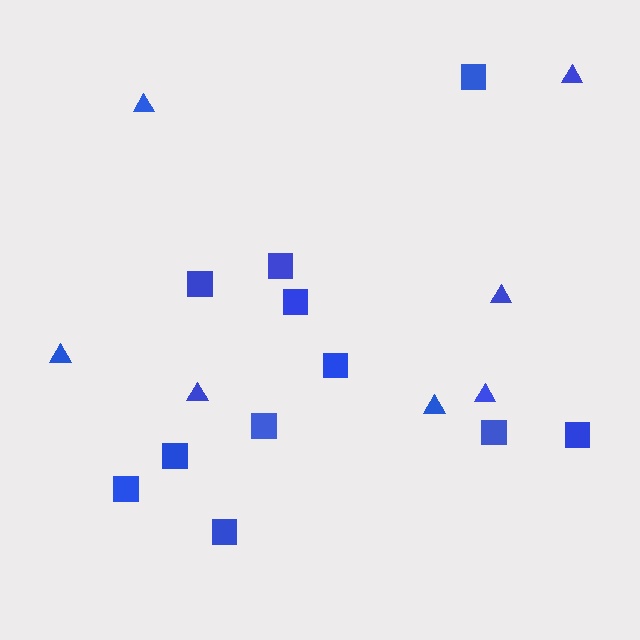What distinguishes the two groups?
There are 2 groups: one group of squares (11) and one group of triangles (7).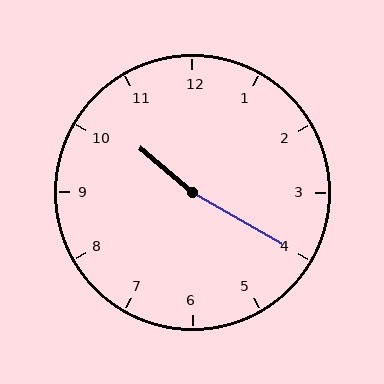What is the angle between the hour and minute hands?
Approximately 170 degrees.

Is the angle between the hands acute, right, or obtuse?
It is obtuse.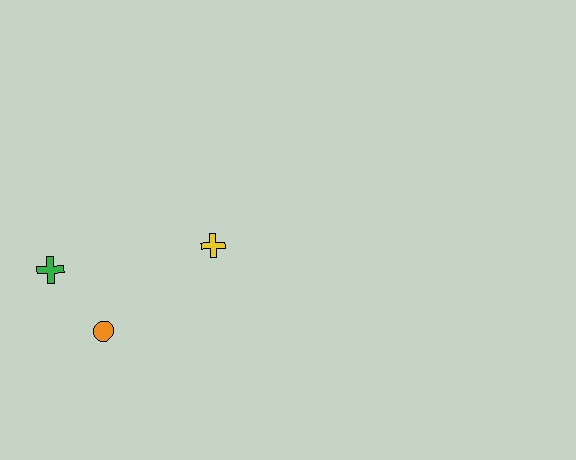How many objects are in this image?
There are 3 objects.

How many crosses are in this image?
There are 2 crosses.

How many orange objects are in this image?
There is 1 orange object.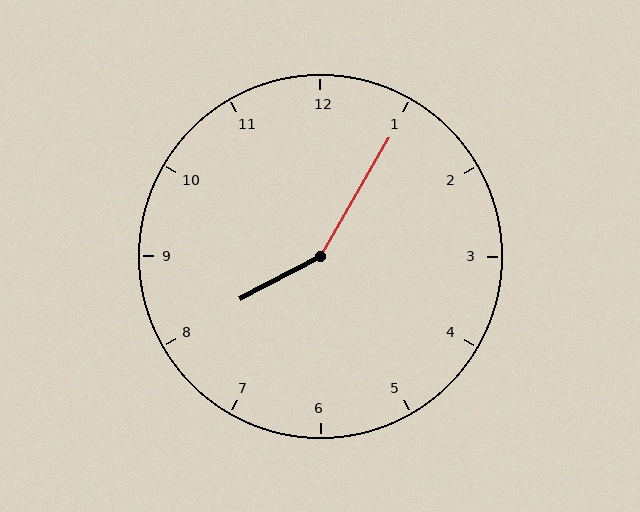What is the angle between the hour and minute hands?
Approximately 148 degrees.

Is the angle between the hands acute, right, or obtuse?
It is obtuse.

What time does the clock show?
8:05.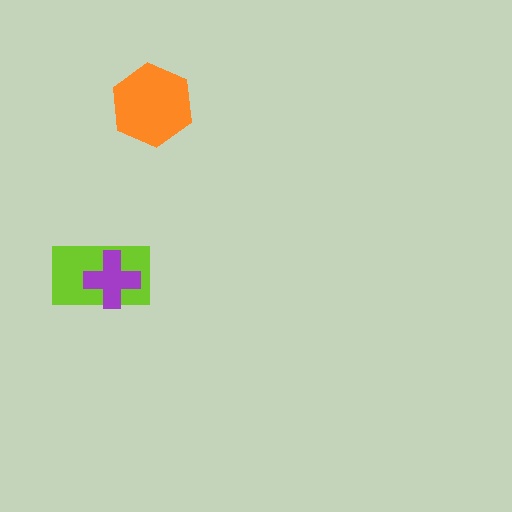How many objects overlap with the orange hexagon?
0 objects overlap with the orange hexagon.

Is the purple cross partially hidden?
No, no other shape covers it.